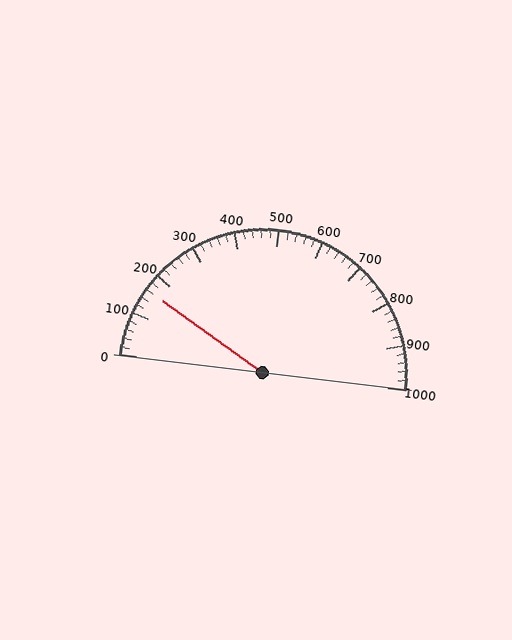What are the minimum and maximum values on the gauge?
The gauge ranges from 0 to 1000.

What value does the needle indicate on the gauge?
The needle indicates approximately 160.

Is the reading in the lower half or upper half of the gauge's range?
The reading is in the lower half of the range (0 to 1000).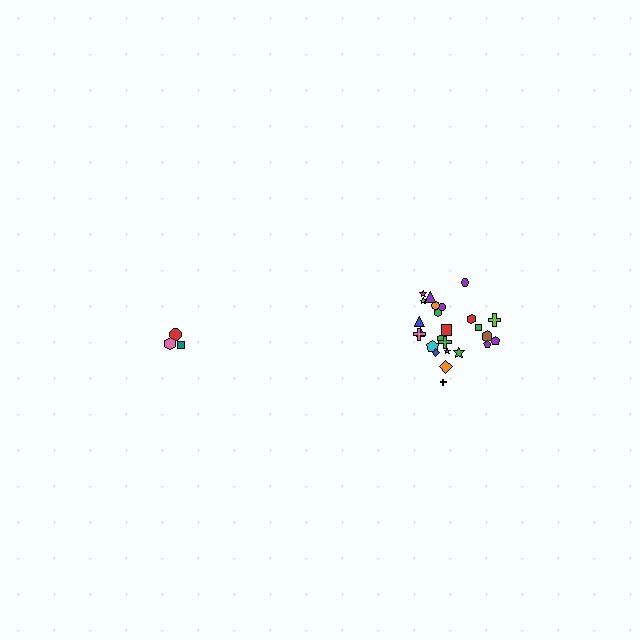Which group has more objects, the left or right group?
The right group.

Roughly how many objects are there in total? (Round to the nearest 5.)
Roughly 30 objects in total.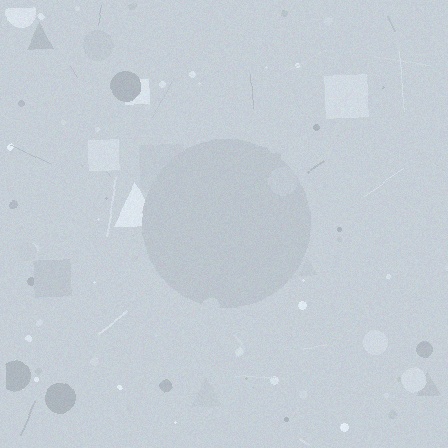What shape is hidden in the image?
A circle is hidden in the image.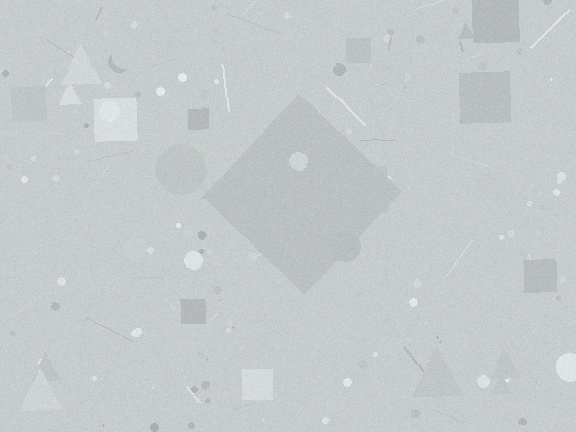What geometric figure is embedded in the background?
A diamond is embedded in the background.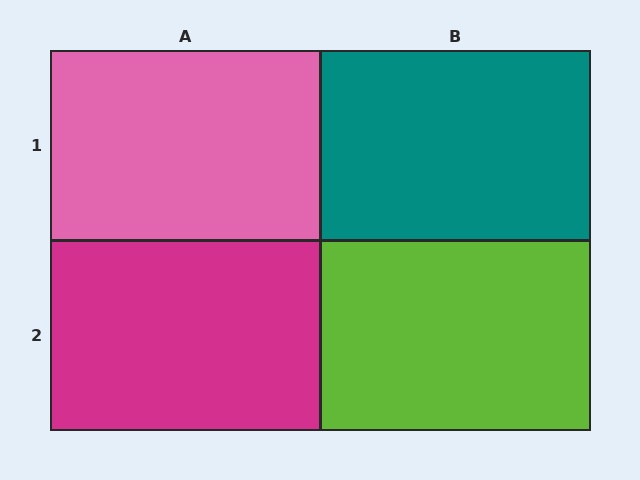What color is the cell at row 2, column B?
Lime.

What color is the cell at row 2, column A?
Magenta.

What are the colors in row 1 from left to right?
Pink, teal.